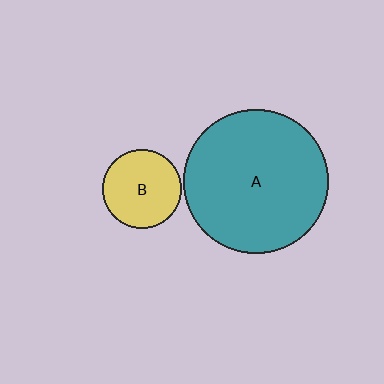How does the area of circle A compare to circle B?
Approximately 3.4 times.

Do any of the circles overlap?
No, none of the circles overlap.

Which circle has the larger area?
Circle A (teal).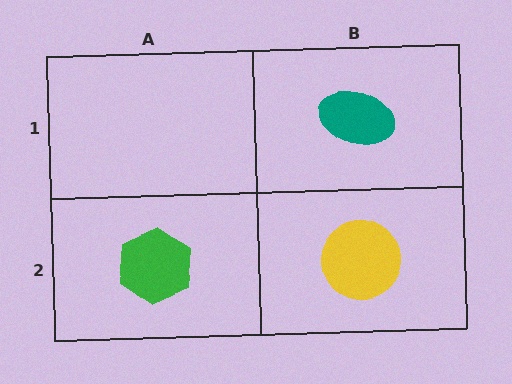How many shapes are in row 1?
1 shape.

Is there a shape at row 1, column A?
No, that cell is empty.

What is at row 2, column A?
A green hexagon.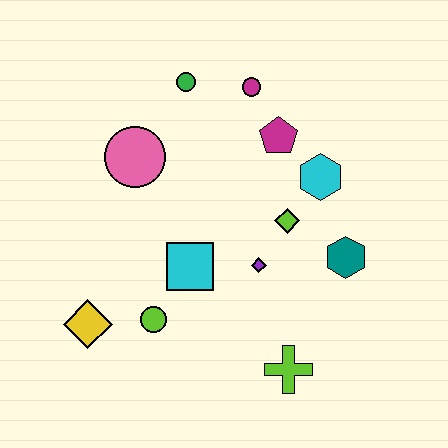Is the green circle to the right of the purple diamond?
No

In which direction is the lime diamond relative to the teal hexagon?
The lime diamond is to the left of the teal hexagon.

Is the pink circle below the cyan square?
No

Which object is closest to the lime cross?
The purple diamond is closest to the lime cross.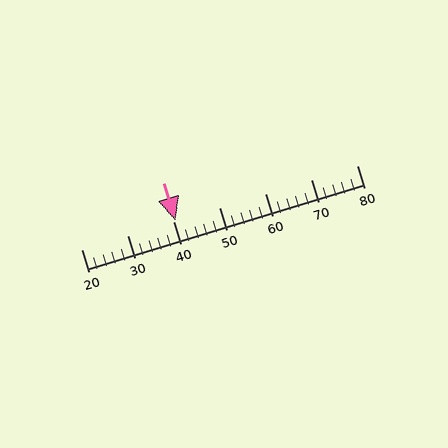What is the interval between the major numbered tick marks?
The major tick marks are spaced 10 units apart.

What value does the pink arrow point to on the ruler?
The pink arrow points to approximately 41.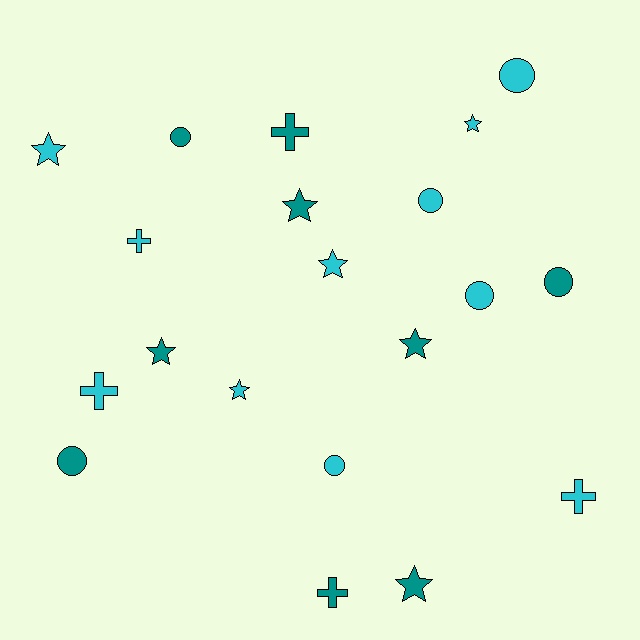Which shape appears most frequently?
Star, with 8 objects.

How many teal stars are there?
There are 4 teal stars.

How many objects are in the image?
There are 20 objects.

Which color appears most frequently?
Cyan, with 11 objects.